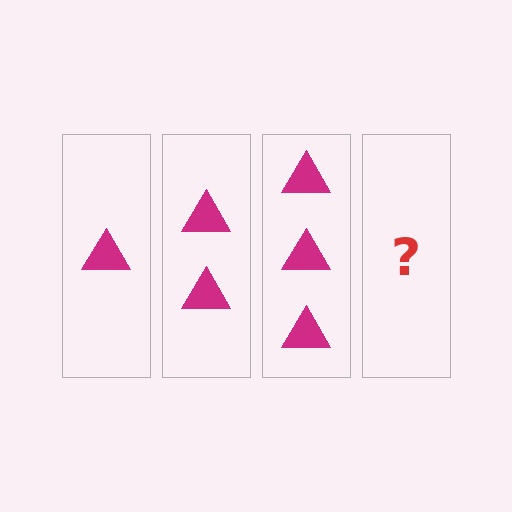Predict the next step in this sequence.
The next step is 4 triangles.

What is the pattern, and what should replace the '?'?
The pattern is that each step adds one more triangle. The '?' should be 4 triangles.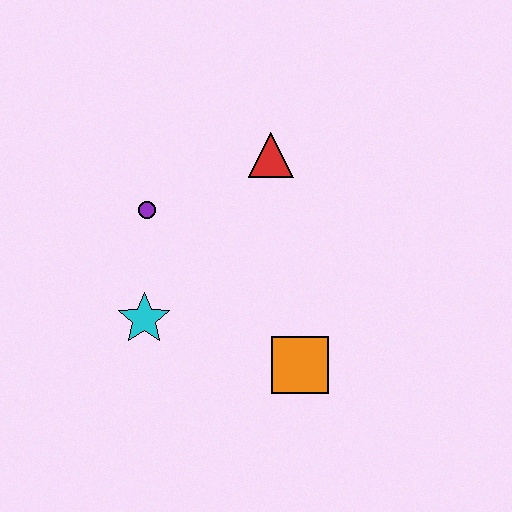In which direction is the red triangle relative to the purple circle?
The red triangle is to the right of the purple circle.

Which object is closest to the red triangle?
The purple circle is closest to the red triangle.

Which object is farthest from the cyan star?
The red triangle is farthest from the cyan star.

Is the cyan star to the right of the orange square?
No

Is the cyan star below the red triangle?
Yes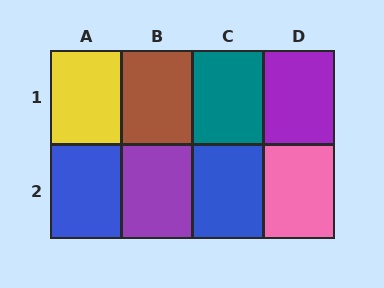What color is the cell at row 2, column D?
Pink.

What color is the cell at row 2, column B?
Purple.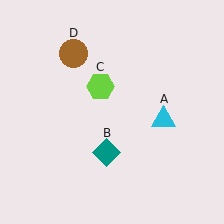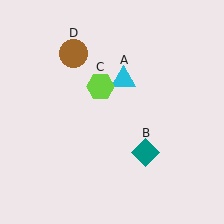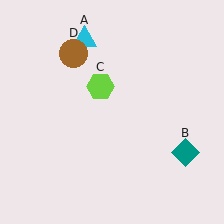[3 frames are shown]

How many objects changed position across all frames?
2 objects changed position: cyan triangle (object A), teal diamond (object B).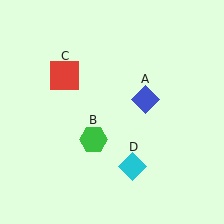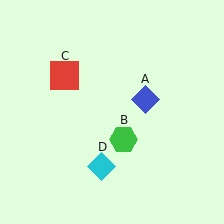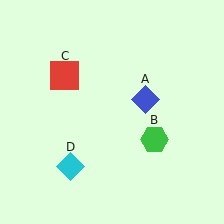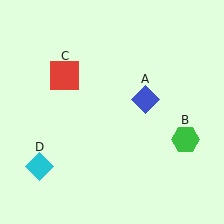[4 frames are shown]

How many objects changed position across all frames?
2 objects changed position: green hexagon (object B), cyan diamond (object D).